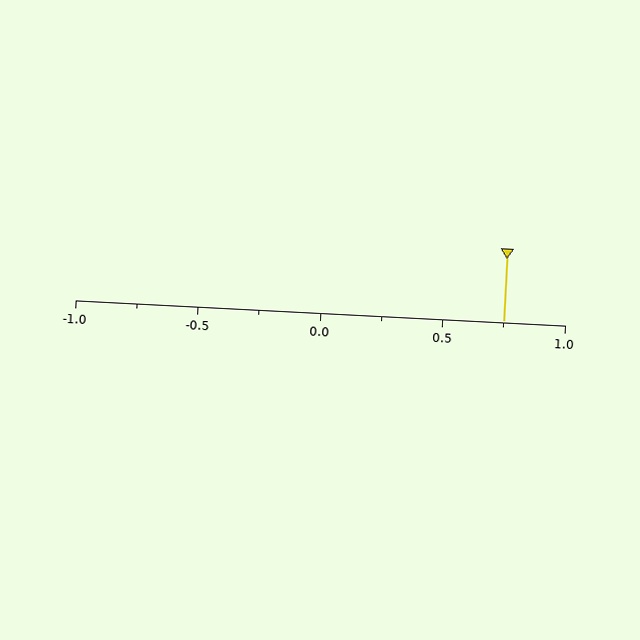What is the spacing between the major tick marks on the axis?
The major ticks are spaced 0.5 apart.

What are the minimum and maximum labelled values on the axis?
The axis runs from -1.0 to 1.0.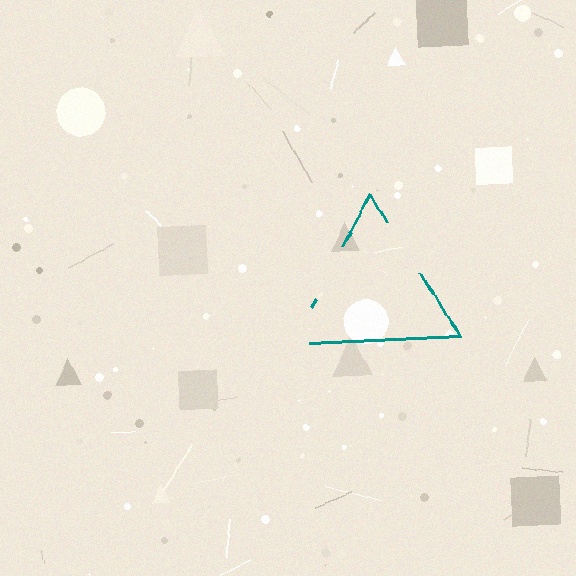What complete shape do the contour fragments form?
The contour fragments form a triangle.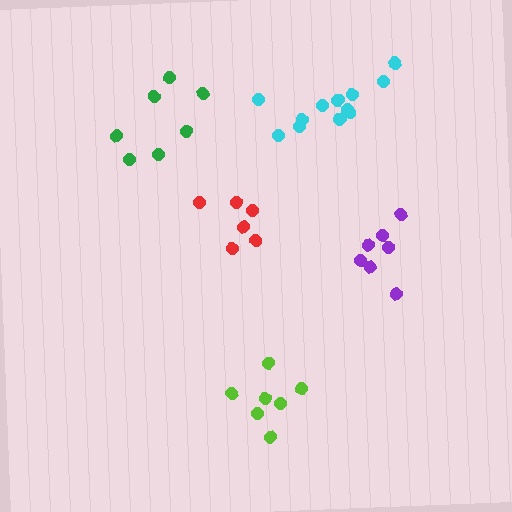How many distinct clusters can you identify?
There are 5 distinct clusters.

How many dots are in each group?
Group 1: 6 dots, Group 2: 7 dots, Group 3: 7 dots, Group 4: 7 dots, Group 5: 12 dots (39 total).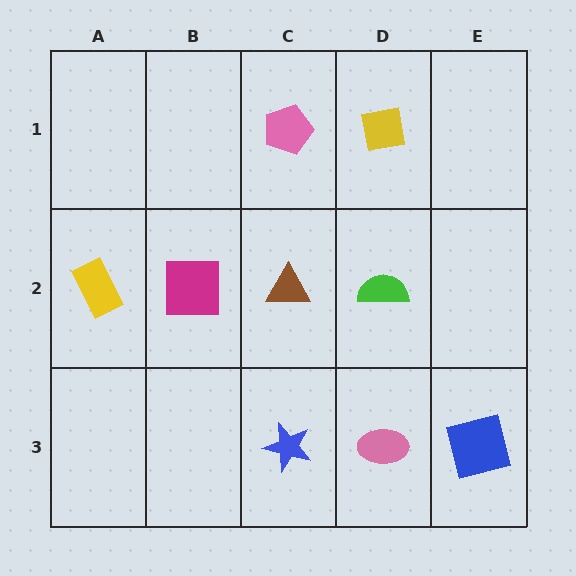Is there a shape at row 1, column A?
No, that cell is empty.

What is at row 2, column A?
A yellow rectangle.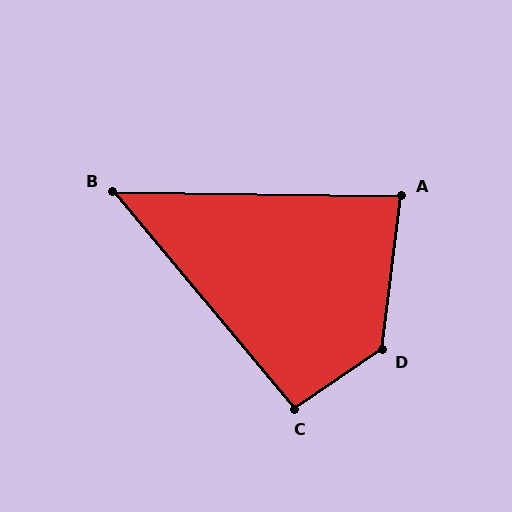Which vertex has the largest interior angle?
D, at approximately 131 degrees.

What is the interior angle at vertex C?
Approximately 96 degrees (obtuse).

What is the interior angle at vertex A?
Approximately 84 degrees (acute).